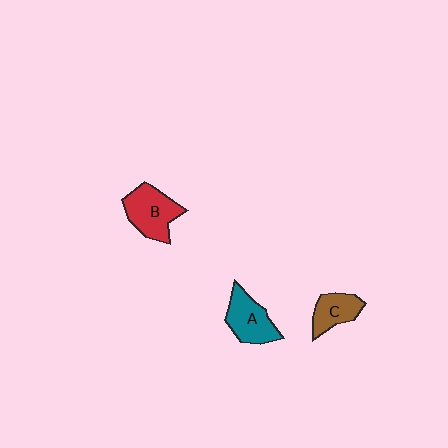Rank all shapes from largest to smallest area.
From largest to smallest: B (red), A (teal), C (brown).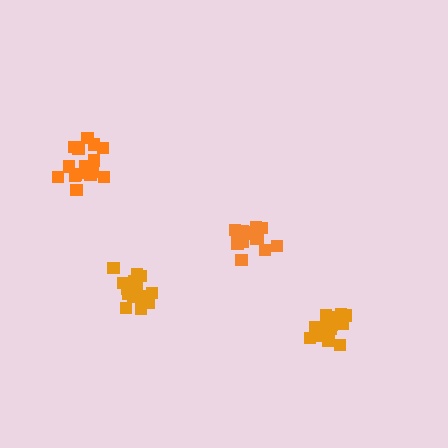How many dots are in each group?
Group 1: 15 dots, Group 2: 19 dots, Group 3: 18 dots, Group 4: 21 dots (73 total).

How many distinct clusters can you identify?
There are 4 distinct clusters.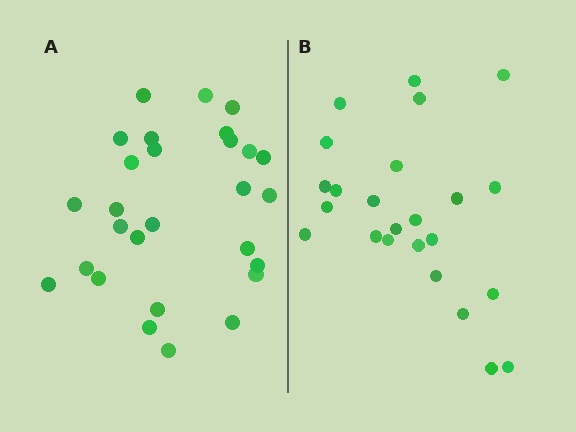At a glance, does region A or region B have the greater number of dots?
Region A (the left region) has more dots.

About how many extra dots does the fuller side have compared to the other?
Region A has about 4 more dots than region B.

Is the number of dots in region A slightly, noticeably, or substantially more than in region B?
Region A has only slightly more — the two regions are fairly close. The ratio is roughly 1.2 to 1.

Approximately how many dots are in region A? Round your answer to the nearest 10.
About 30 dots. (The exact count is 28, which rounds to 30.)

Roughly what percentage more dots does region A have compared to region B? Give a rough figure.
About 15% more.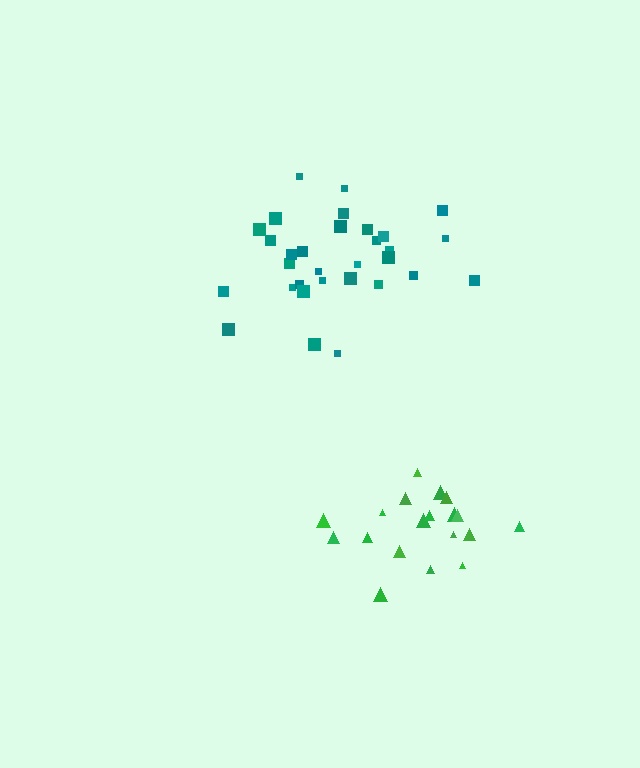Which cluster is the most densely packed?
Teal.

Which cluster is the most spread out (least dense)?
Green.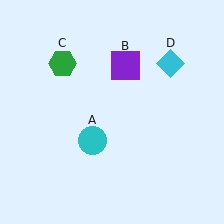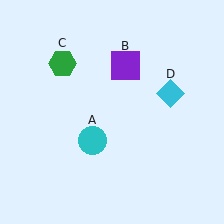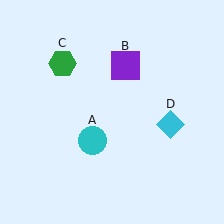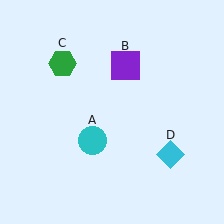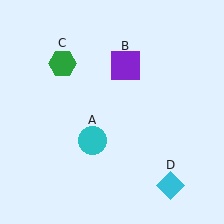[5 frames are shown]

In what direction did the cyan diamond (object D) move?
The cyan diamond (object D) moved down.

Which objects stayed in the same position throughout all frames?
Cyan circle (object A) and purple square (object B) and green hexagon (object C) remained stationary.